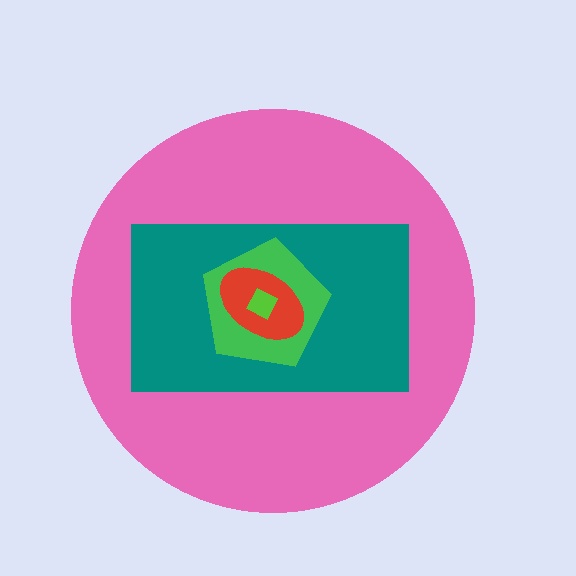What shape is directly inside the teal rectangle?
The green pentagon.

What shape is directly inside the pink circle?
The teal rectangle.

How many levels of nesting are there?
5.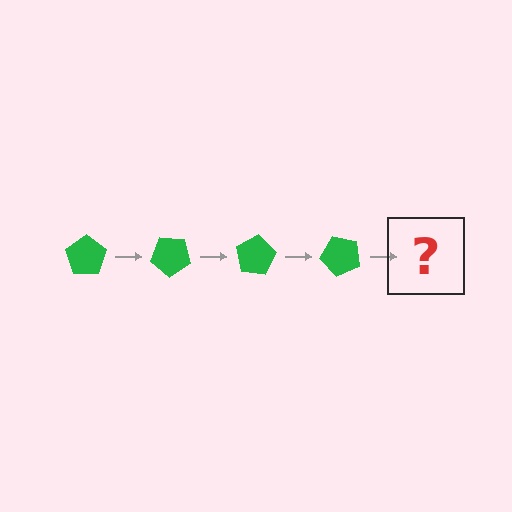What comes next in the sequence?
The next element should be a green pentagon rotated 160 degrees.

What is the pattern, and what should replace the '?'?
The pattern is that the pentagon rotates 40 degrees each step. The '?' should be a green pentagon rotated 160 degrees.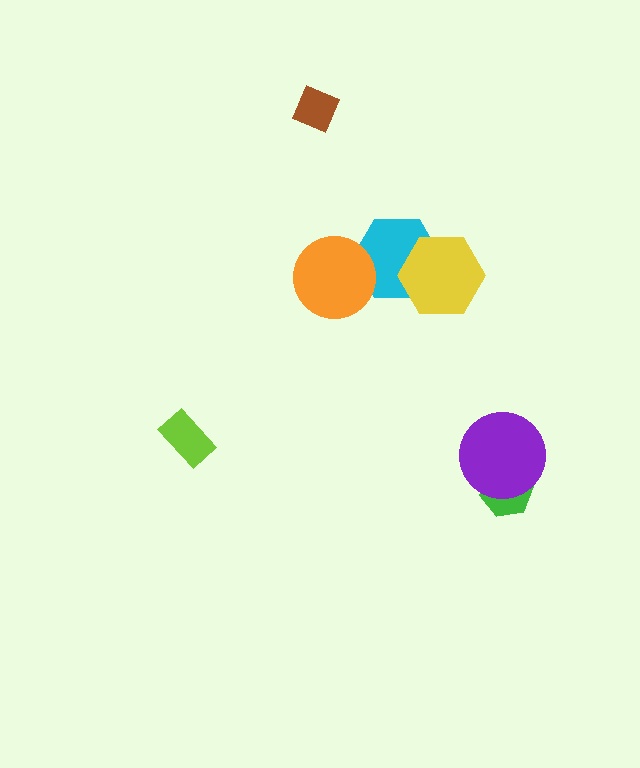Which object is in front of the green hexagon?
The purple circle is in front of the green hexagon.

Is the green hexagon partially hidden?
Yes, it is partially covered by another shape.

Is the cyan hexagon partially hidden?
Yes, it is partially covered by another shape.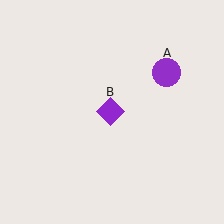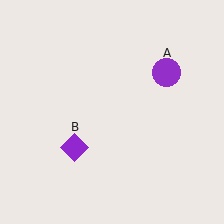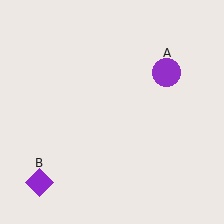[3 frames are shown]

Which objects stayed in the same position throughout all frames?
Purple circle (object A) remained stationary.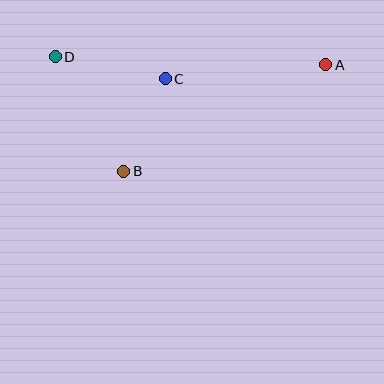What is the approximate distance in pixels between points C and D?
The distance between C and D is approximately 112 pixels.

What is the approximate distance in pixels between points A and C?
The distance between A and C is approximately 161 pixels.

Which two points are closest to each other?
Points B and C are closest to each other.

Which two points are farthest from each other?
Points A and D are farthest from each other.